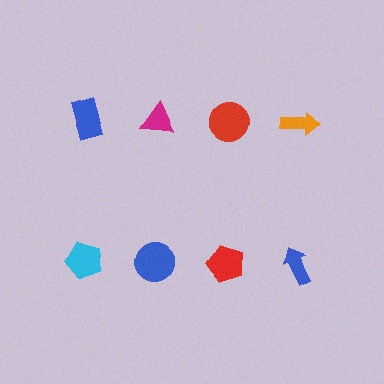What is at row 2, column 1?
A cyan pentagon.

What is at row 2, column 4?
A blue arrow.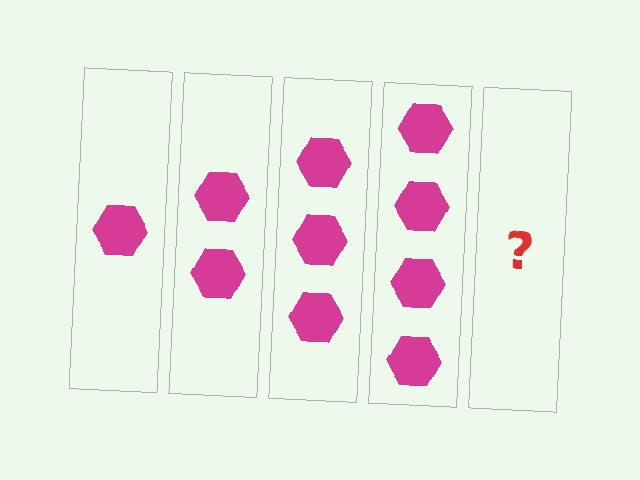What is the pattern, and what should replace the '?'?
The pattern is that each step adds one more hexagon. The '?' should be 5 hexagons.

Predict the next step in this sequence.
The next step is 5 hexagons.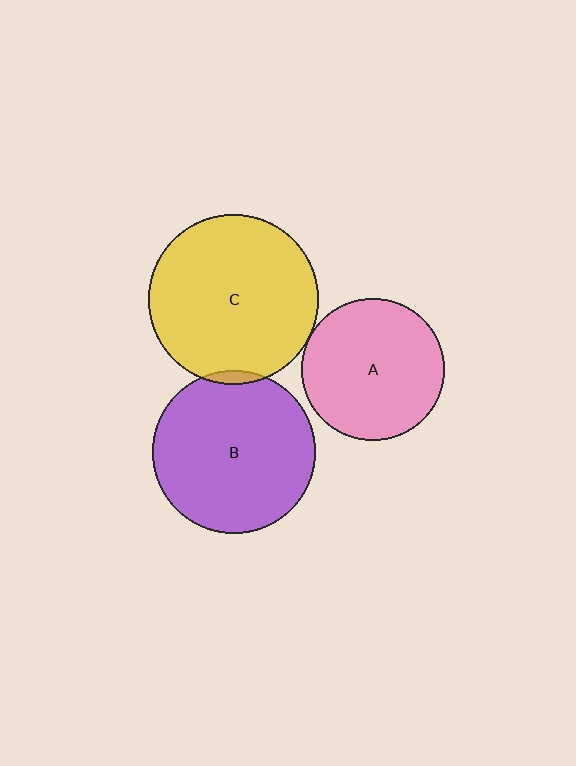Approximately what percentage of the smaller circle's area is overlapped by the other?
Approximately 5%.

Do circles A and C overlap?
Yes.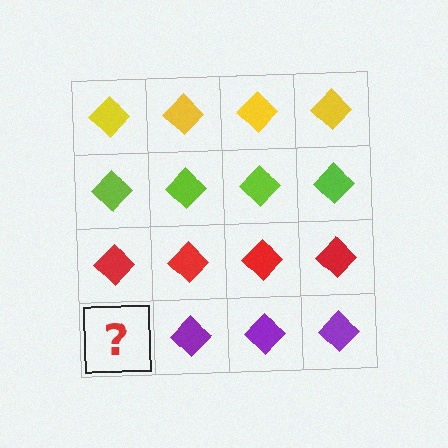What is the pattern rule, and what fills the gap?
The rule is that each row has a consistent color. The gap should be filled with a purple diamond.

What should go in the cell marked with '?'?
The missing cell should contain a purple diamond.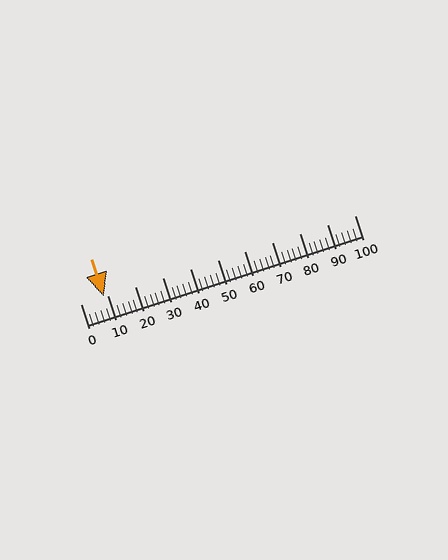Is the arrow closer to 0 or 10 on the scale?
The arrow is closer to 10.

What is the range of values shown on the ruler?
The ruler shows values from 0 to 100.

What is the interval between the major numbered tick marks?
The major tick marks are spaced 10 units apart.